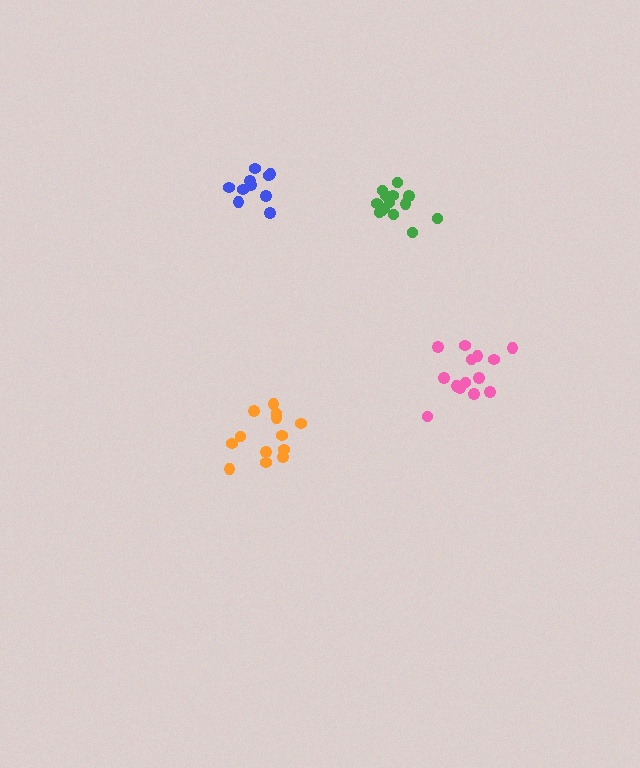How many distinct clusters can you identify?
There are 4 distinct clusters.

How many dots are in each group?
Group 1: 10 dots, Group 2: 13 dots, Group 3: 14 dots, Group 4: 14 dots (51 total).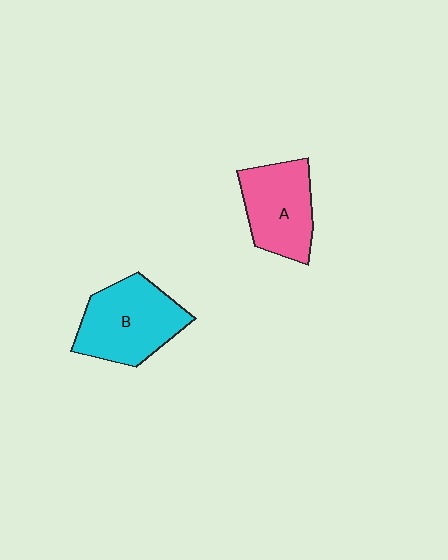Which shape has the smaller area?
Shape A (pink).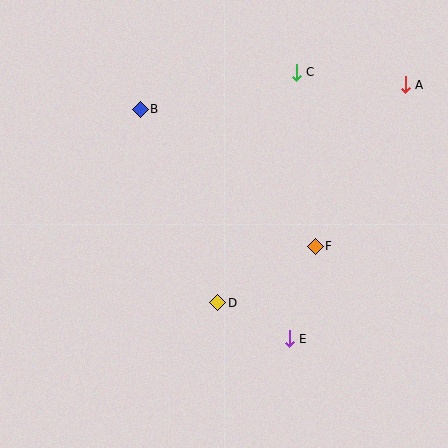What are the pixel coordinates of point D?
Point D is at (218, 303).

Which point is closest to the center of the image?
Point D at (218, 303) is closest to the center.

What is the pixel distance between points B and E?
The distance between B and E is 274 pixels.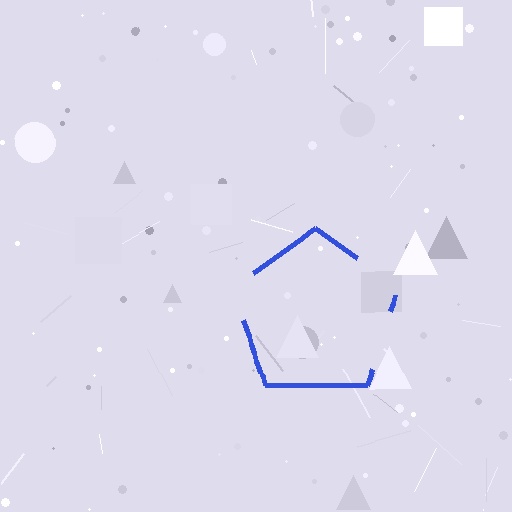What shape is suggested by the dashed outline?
The dashed outline suggests a pentagon.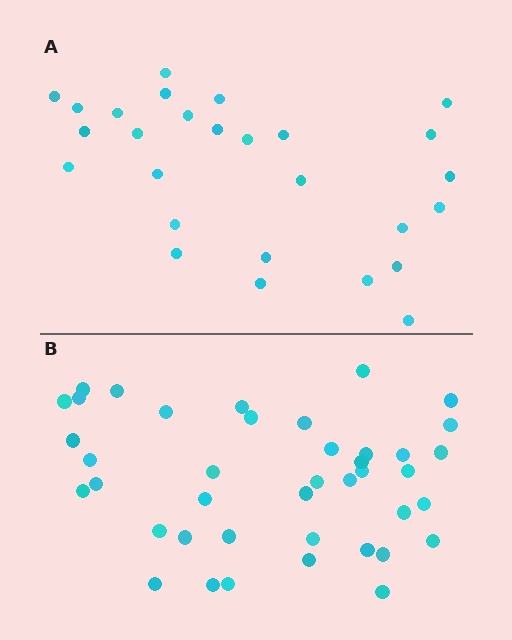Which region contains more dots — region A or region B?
Region B (the bottom region) has more dots.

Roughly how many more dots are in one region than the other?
Region B has approximately 15 more dots than region A.